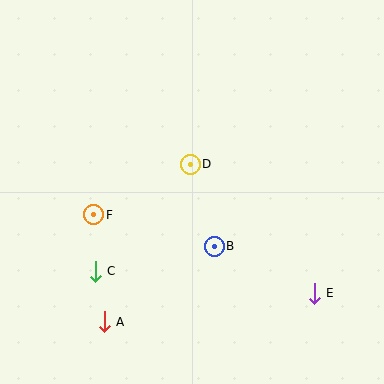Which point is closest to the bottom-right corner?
Point E is closest to the bottom-right corner.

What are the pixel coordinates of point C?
Point C is at (95, 271).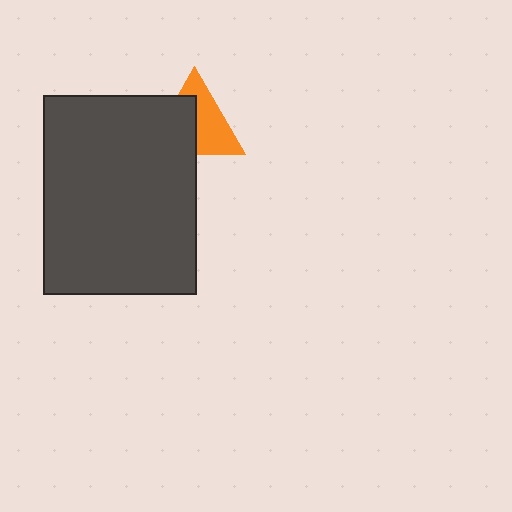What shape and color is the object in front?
The object in front is a dark gray rectangle.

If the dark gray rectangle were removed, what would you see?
You would see the complete orange triangle.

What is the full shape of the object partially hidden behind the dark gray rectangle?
The partially hidden object is an orange triangle.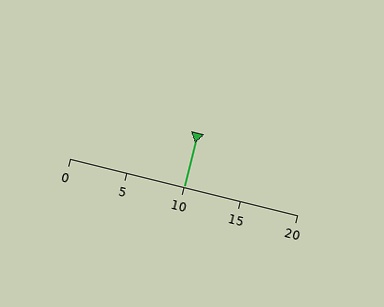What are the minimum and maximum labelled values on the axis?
The axis runs from 0 to 20.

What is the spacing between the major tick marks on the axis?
The major ticks are spaced 5 apart.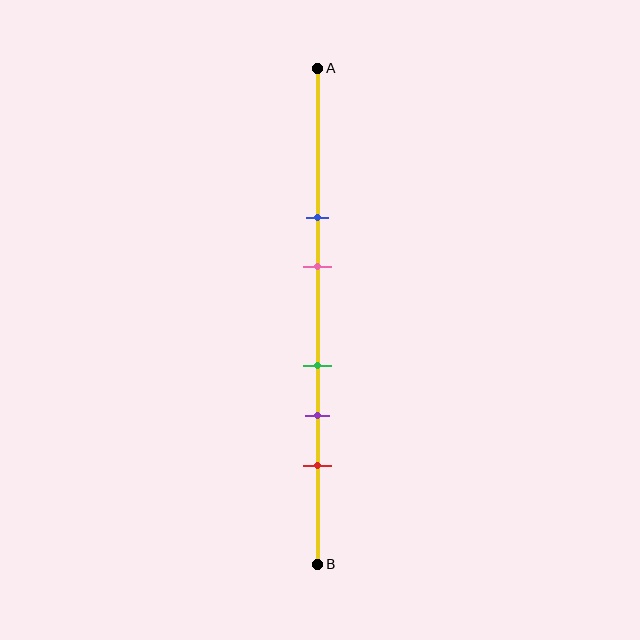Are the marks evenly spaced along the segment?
No, the marks are not evenly spaced.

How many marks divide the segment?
There are 5 marks dividing the segment.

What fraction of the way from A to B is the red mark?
The red mark is approximately 80% (0.8) of the way from A to B.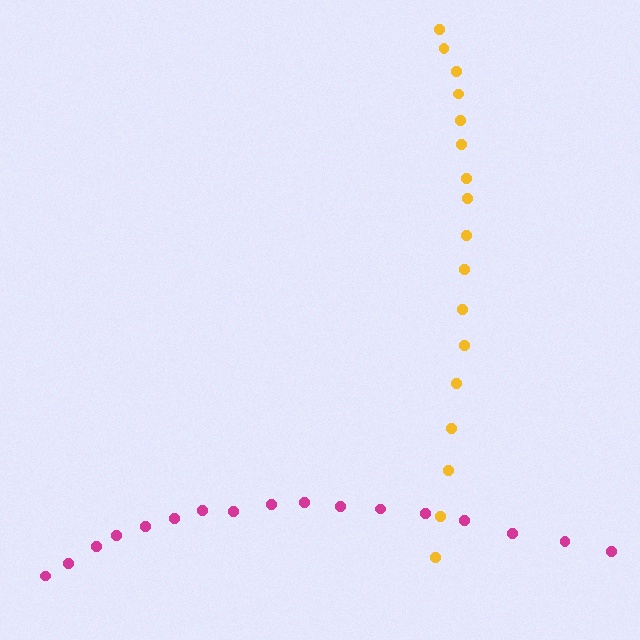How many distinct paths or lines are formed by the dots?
There are 2 distinct paths.